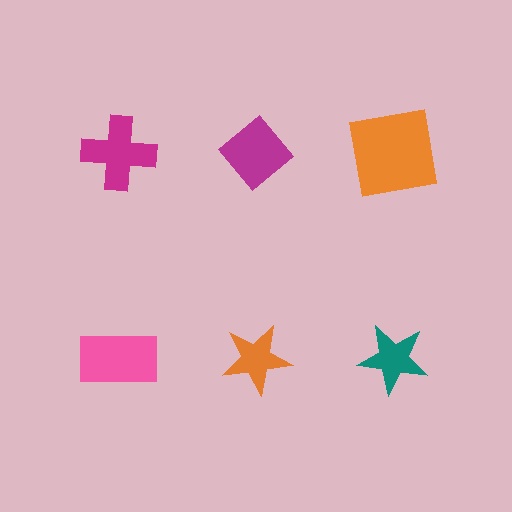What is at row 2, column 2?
An orange star.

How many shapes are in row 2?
3 shapes.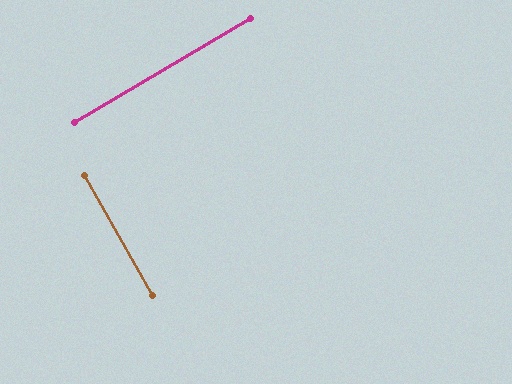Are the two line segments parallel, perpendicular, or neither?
Perpendicular — they meet at approximately 89°.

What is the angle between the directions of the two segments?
Approximately 89 degrees.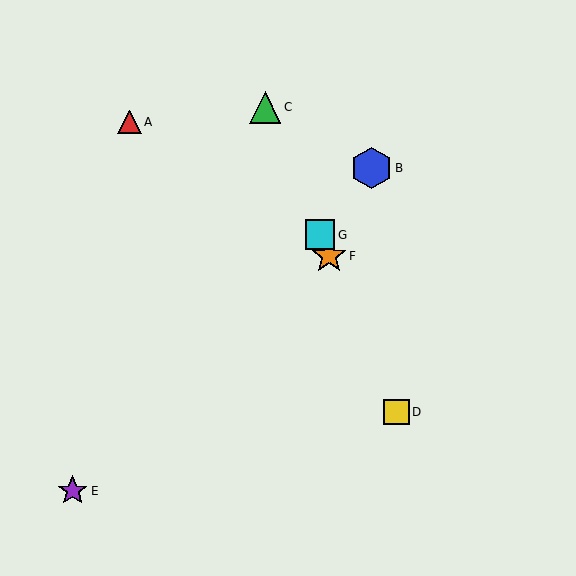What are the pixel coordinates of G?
Object G is at (320, 235).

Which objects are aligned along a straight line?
Objects C, D, F, G are aligned along a straight line.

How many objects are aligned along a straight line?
4 objects (C, D, F, G) are aligned along a straight line.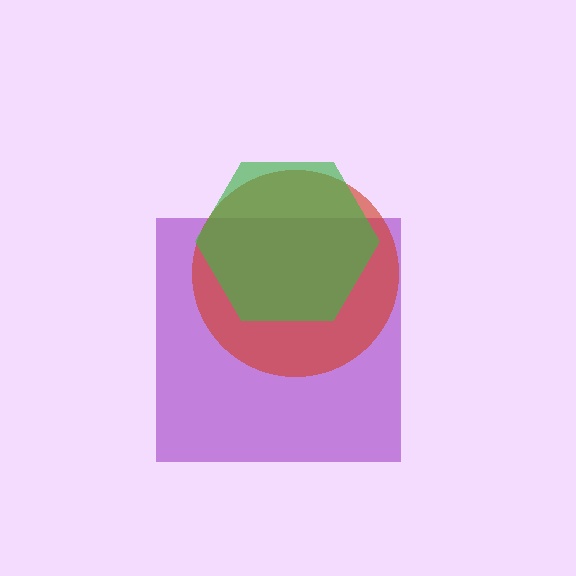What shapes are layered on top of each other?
The layered shapes are: a purple square, a red circle, a green hexagon.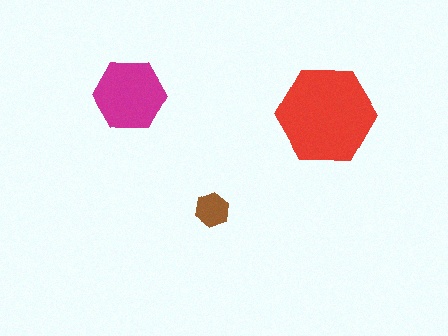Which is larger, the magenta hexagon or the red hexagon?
The red one.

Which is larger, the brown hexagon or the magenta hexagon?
The magenta one.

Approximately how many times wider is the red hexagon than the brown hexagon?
About 3 times wider.